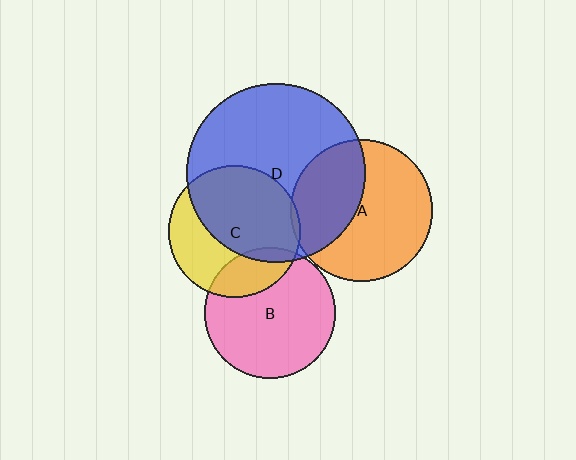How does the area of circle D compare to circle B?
Approximately 1.9 times.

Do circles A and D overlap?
Yes.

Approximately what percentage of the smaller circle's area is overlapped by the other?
Approximately 40%.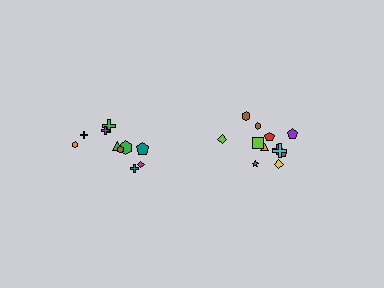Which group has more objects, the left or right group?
The right group.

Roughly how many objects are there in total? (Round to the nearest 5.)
Roughly 20 objects in total.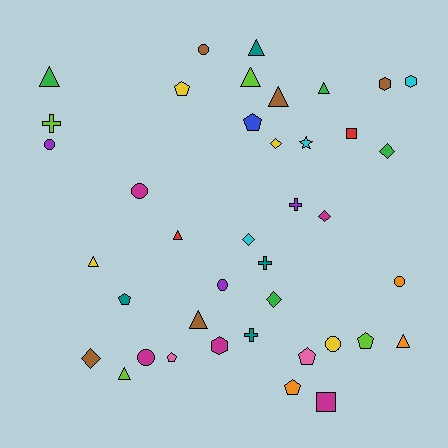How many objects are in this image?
There are 40 objects.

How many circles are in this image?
There are 7 circles.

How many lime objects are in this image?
There are 4 lime objects.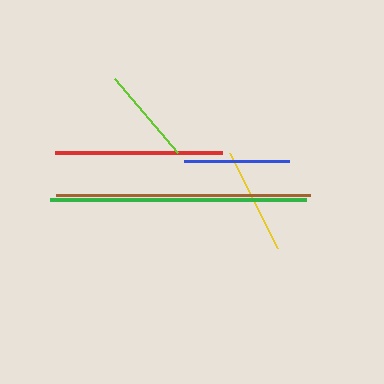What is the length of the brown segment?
The brown segment is approximately 254 pixels long.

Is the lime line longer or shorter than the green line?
The green line is longer than the lime line.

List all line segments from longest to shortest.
From longest to shortest: green, brown, red, yellow, blue, lime.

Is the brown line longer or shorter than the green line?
The green line is longer than the brown line.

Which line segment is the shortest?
The lime line is the shortest at approximately 97 pixels.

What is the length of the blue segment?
The blue segment is approximately 105 pixels long.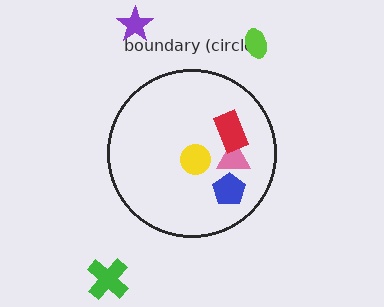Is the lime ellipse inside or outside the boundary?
Outside.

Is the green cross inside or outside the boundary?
Outside.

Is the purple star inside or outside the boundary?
Outside.